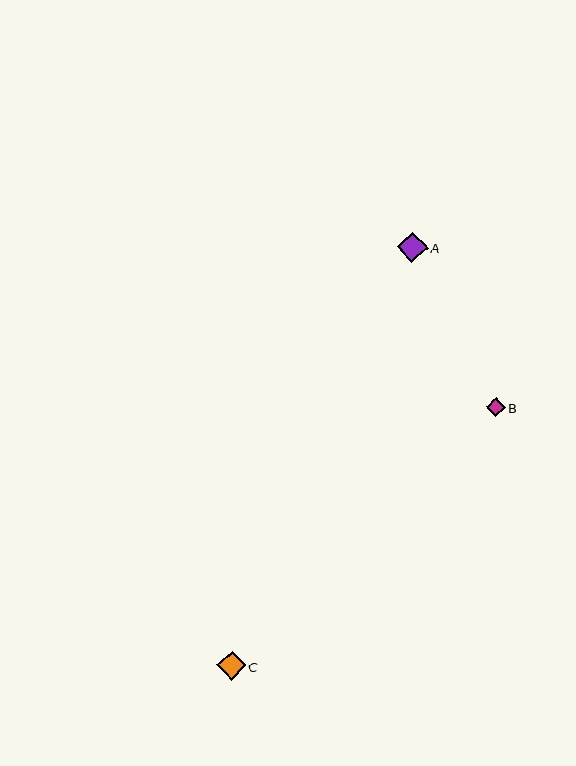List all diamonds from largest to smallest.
From largest to smallest: A, C, B.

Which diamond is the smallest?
Diamond B is the smallest with a size of approximately 19 pixels.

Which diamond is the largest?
Diamond A is the largest with a size of approximately 30 pixels.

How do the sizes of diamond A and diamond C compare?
Diamond A and diamond C are approximately the same size.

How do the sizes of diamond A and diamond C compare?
Diamond A and diamond C are approximately the same size.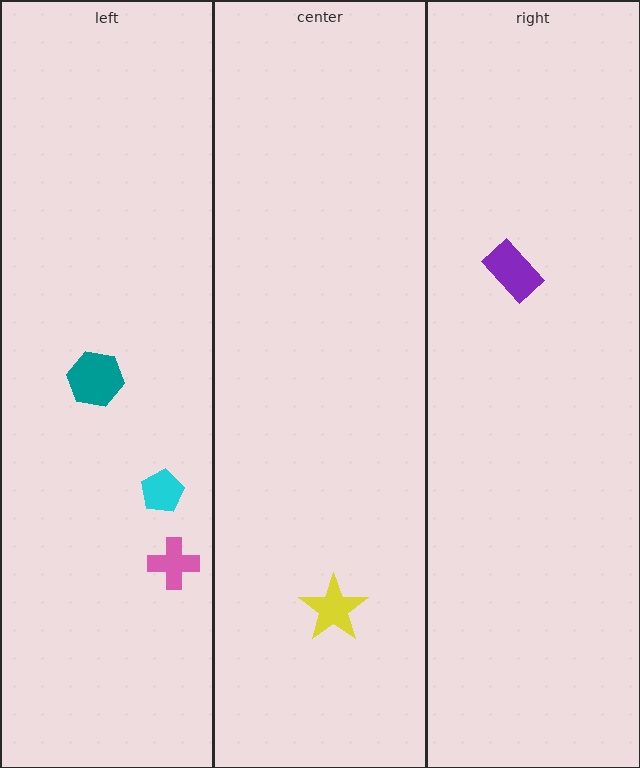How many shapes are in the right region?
1.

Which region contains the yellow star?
The center region.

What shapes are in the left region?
The pink cross, the teal hexagon, the cyan pentagon.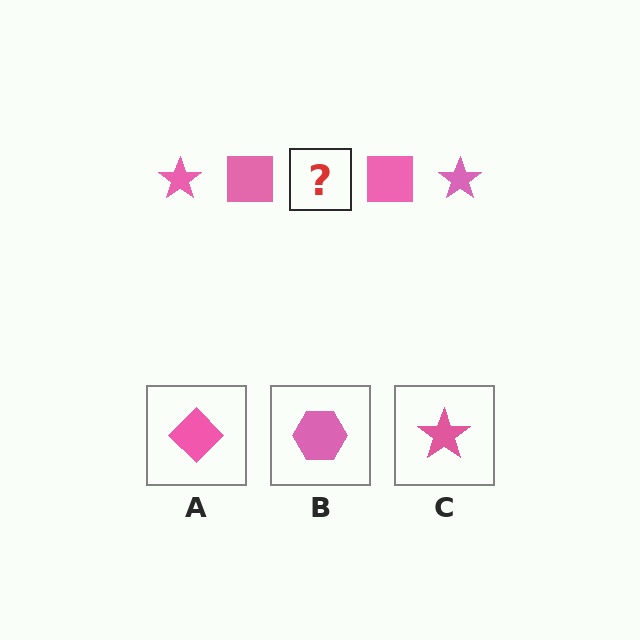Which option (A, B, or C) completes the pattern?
C.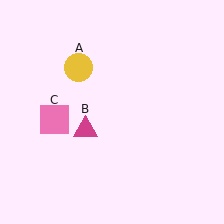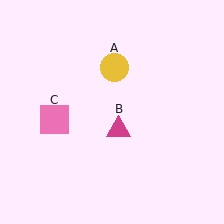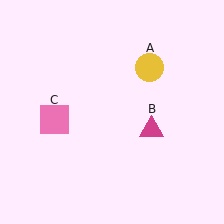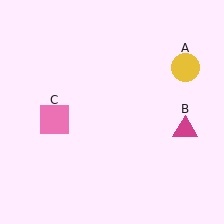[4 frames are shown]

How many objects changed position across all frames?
2 objects changed position: yellow circle (object A), magenta triangle (object B).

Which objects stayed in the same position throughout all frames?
Pink square (object C) remained stationary.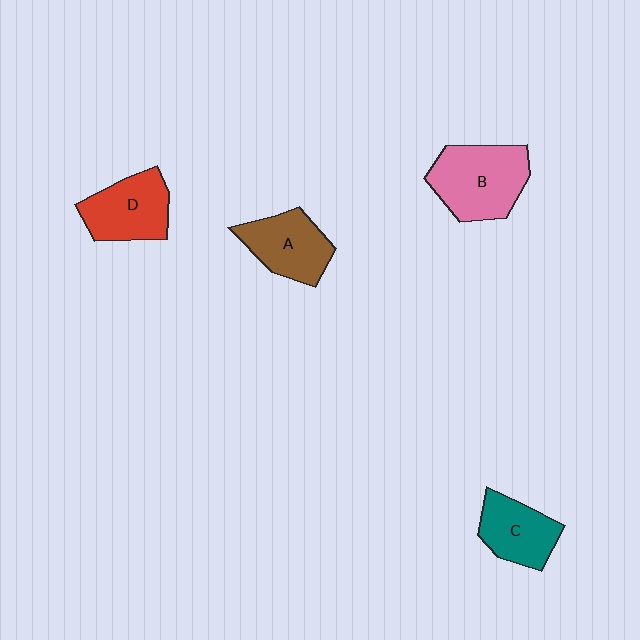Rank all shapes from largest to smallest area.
From largest to smallest: B (pink), D (red), A (brown), C (teal).